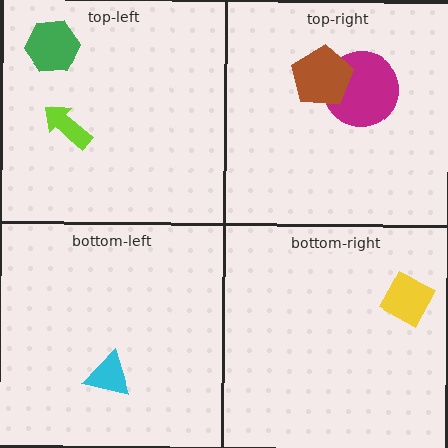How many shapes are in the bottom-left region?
1.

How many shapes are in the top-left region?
2.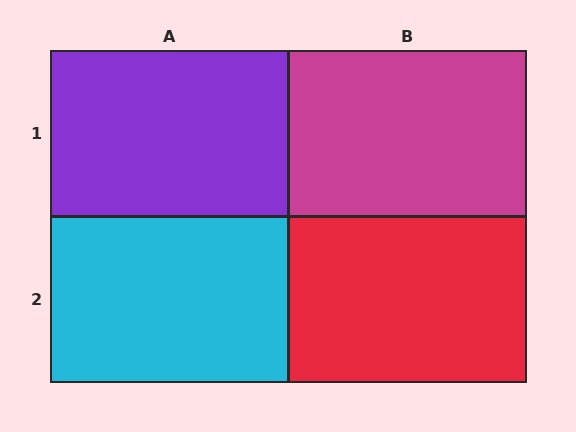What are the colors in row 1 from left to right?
Purple, magenta.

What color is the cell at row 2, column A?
Cyan.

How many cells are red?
1 cell is red.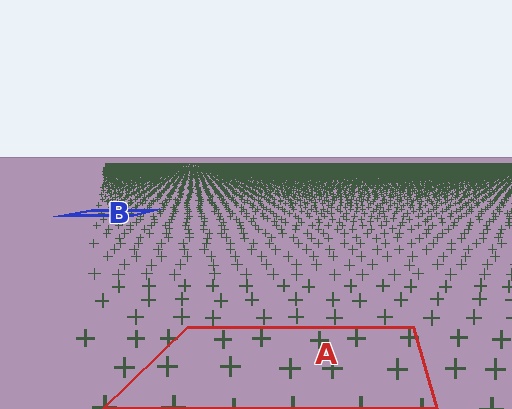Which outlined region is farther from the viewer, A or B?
Region B is farther from the viewer — the texture elements inside it appear smaller and more densely packed.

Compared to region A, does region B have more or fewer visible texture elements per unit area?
Region B has more texture elements per unit area — they are packed more densely because it is farther away.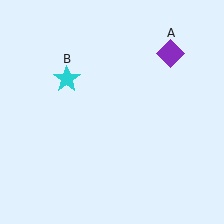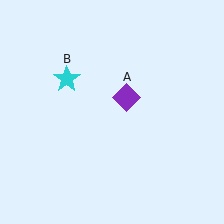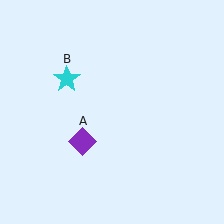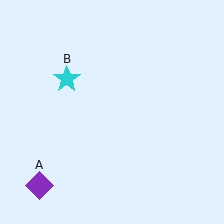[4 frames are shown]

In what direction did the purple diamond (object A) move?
The purple diamond (object A) moved down and to the left.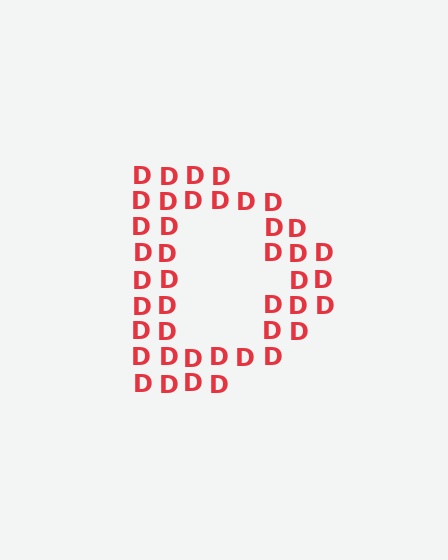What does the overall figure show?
The overall figure shows the letter D.